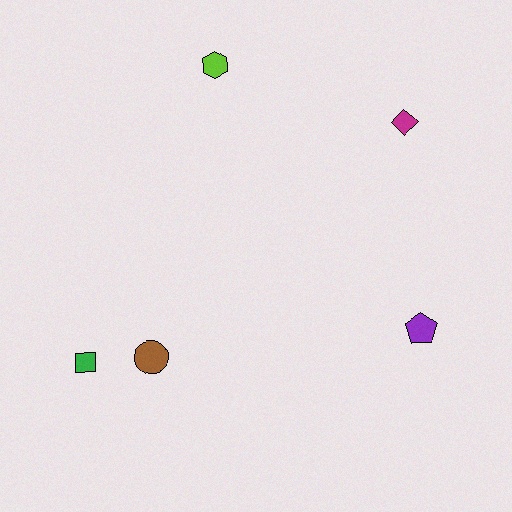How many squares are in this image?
There is 1 square.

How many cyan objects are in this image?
There are no cyan objects.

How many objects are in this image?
There are 5 objects.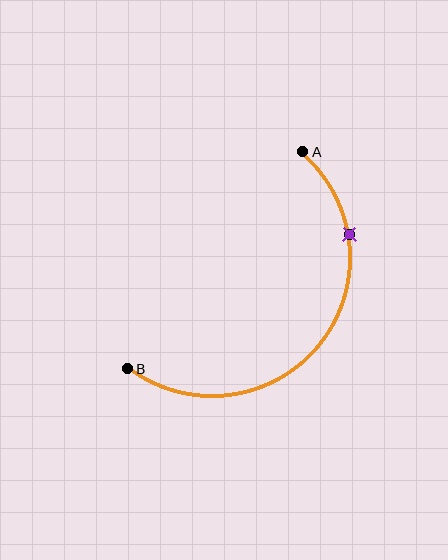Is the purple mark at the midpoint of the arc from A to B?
No. The purple mark lies on the arc but is closer to endpoint A. The arc midpoint would be at the point on the curve equidistant along the arc from both A and B.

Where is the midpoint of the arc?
The arc midpoint is the point on the curve farthest from the straight line joining A and B. It sits below and to the right of that line.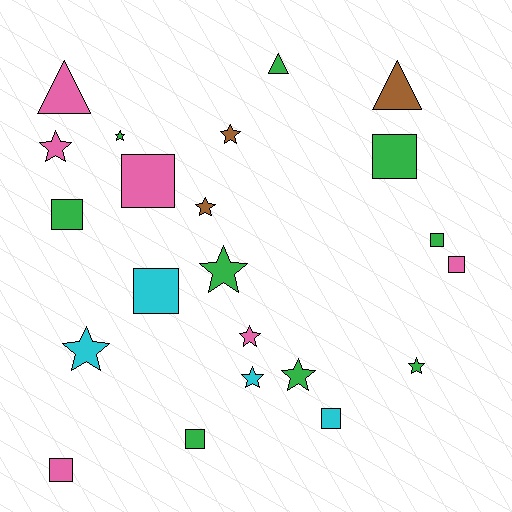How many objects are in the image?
There are 22 objects.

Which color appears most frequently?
Green, with 9 objects.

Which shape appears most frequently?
Star, with 10 objects.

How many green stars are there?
There are 4 green stars.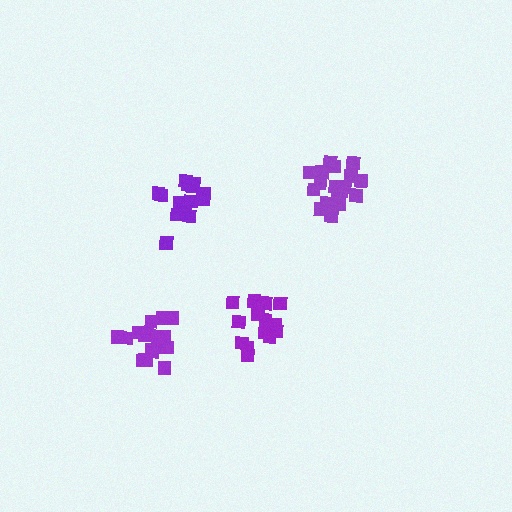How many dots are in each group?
Group 1: 19 dots, Group 2: 16 dots, Group 3: 18 dots, Group 4: 19 dots (72 total).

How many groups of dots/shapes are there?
There are 4 groups.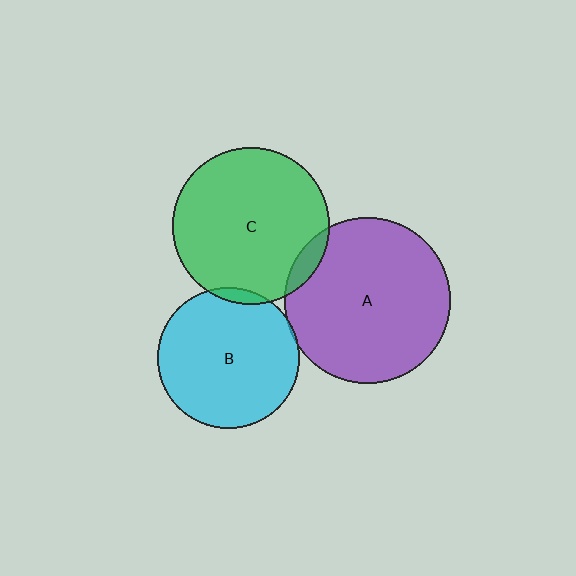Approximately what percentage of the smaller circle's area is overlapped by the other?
Approximately 5%.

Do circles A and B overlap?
Yes.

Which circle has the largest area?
Circle A (purple).